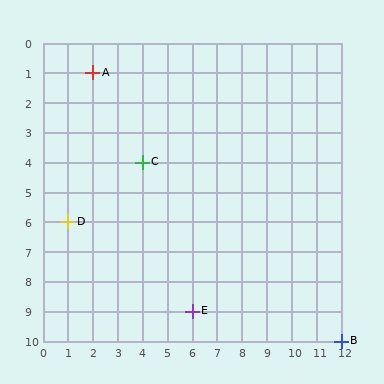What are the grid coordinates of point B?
Point B is at grid coordinates (12, 10).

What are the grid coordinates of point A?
Point A is at grid coordinates (2, 1).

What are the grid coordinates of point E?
Point E is at grid coordinates (6, 9).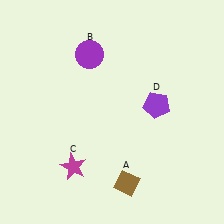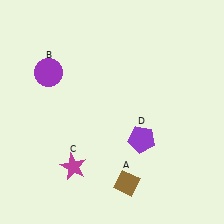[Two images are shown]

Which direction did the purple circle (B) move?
The purple circle (B) moved left.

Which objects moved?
The objects that moved are: the purple circle (B), the purple pentagon (D).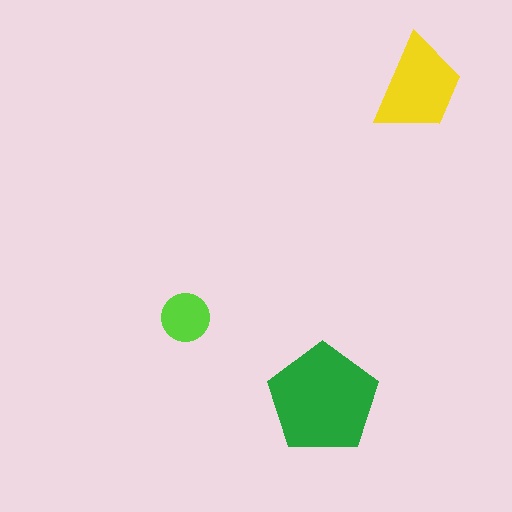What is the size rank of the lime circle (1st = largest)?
3rd.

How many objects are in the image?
There are 3 objects in the image.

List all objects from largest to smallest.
The green pentagon, the yellow trapezoid, the lime circle.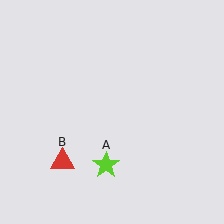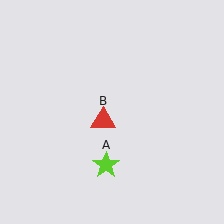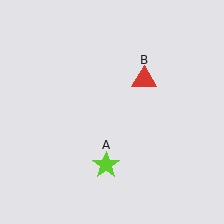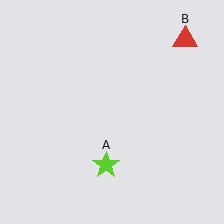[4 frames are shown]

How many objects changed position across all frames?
1 object changed position: red triangle (object B).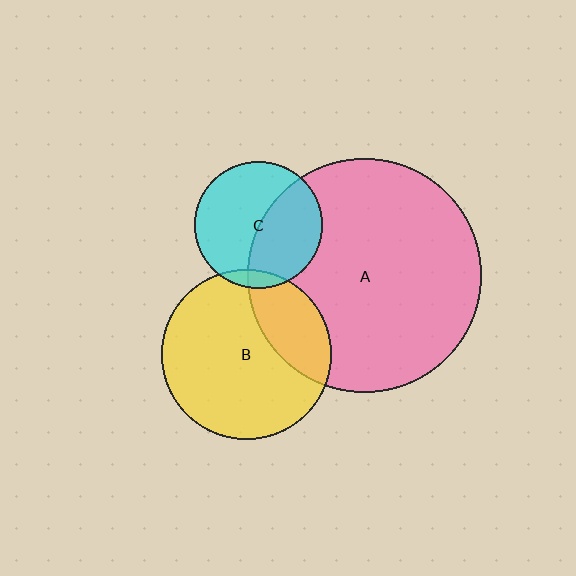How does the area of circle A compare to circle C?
Approximately 3.3 times.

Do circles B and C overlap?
Yes.